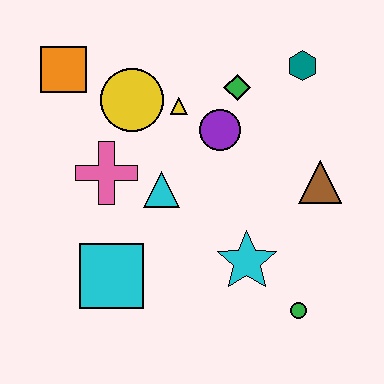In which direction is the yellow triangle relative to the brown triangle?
The yellow triangle is to the left of the brown triangle.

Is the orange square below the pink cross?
No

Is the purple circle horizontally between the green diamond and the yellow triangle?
Yes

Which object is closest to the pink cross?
The cyan triangle is closest to the pink cross.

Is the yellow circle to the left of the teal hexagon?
Yes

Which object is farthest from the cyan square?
The teal hexagon is farthest from the cyan square.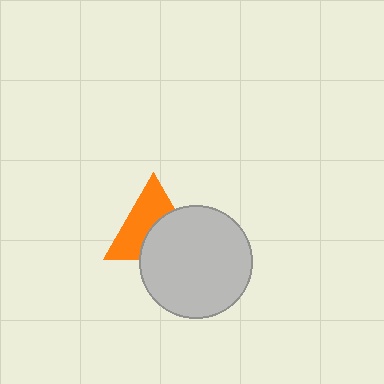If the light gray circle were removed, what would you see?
You would see the complete orange triangle.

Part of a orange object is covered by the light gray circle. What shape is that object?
It is a triangle.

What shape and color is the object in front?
The object in front is a light gray circle.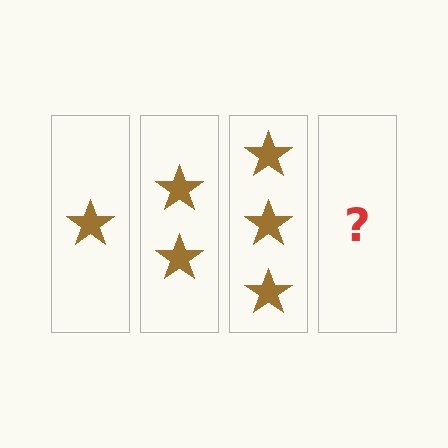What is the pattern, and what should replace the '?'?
The pattern is that each step adds one more star. The '?' should be 4 stars.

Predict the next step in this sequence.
The next step is 4 stars.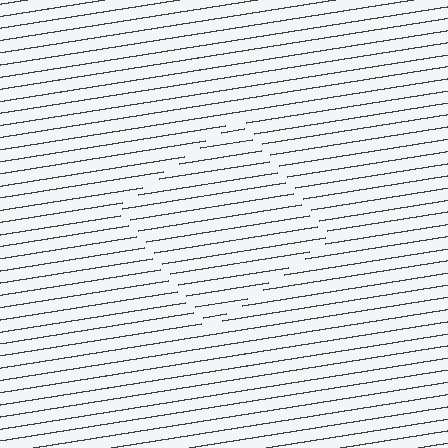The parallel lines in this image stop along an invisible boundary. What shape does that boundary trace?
An illusory square. The interior of the shape contains the same grating, shifted by half a period — the contour is defined by the phase discontinuity where line-ends from the inner and outer gratings abut.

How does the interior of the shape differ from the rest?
The interior of the shape contains the same grating, shifted by half a period — the contour is defined by the phase discontinuity where line-ends from the inner and outer gratings abut.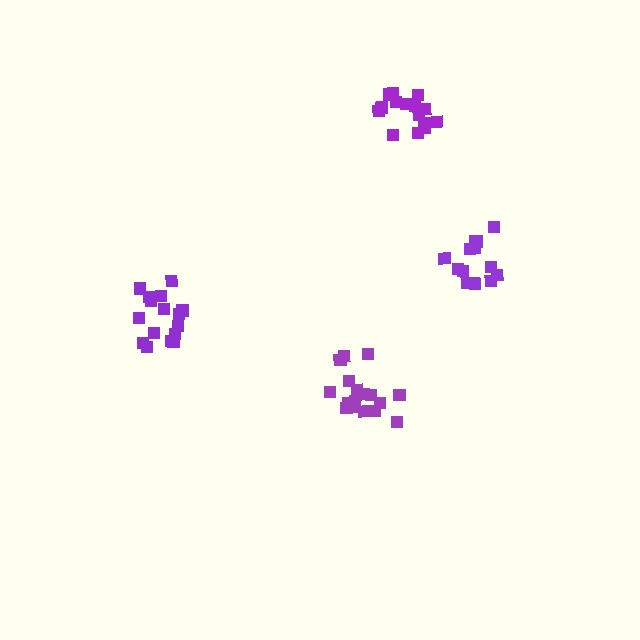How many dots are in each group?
Group 1: 16 dots, Group 2: 13 dots, Group 3: 17 dots, Group 4: 16 dots (62 total).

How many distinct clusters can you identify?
There are 4 distinct clusters.